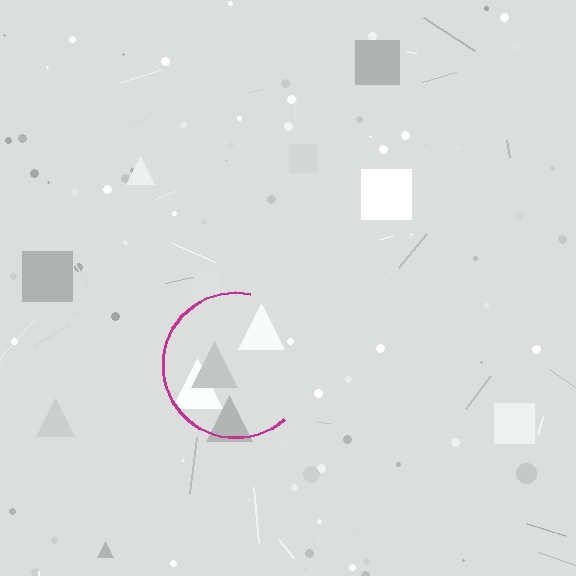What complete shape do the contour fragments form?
The contour fragments form a circle.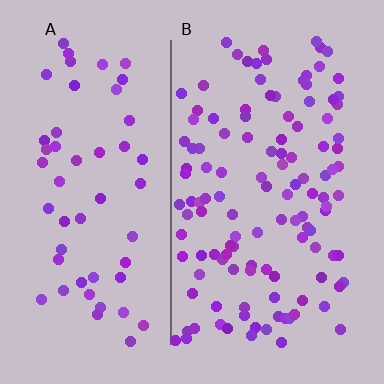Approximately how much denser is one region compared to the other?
Approximately 2.2× — region B over region A.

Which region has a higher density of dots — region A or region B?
B (the right).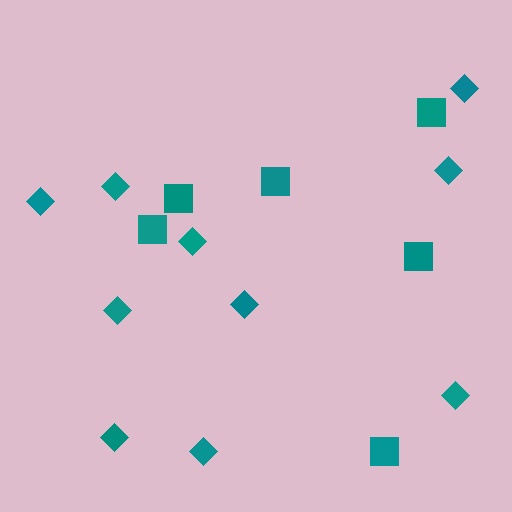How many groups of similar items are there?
There are 2 groups: one group of diamonds (10) and one group of squares (6).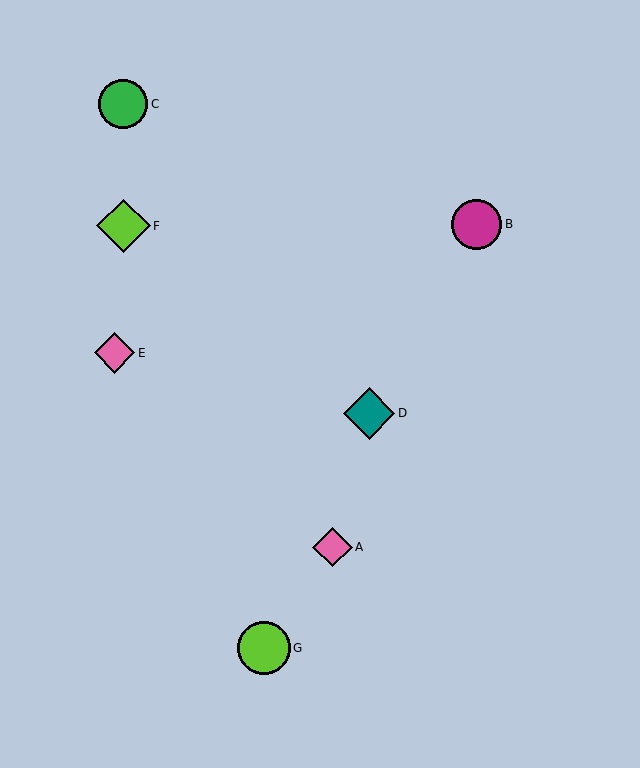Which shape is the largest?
The lime diamond (labeled F) is the largest.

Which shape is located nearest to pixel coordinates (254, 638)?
The lime circle (labeled G) at (264, 648) is nearest to that location.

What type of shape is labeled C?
Shape C is a green circle.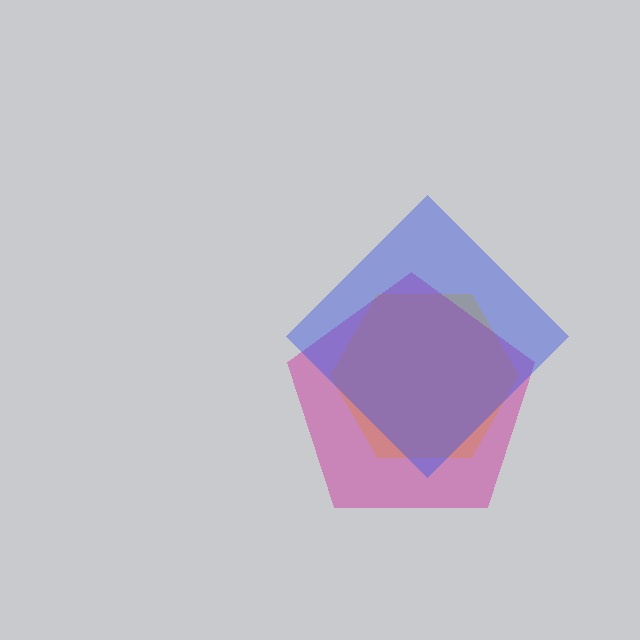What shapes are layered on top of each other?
The layered shapes are: a yellow hexagon, a magenta pentagon, a blue diamond.